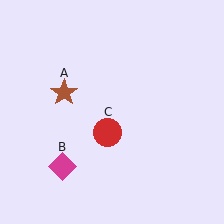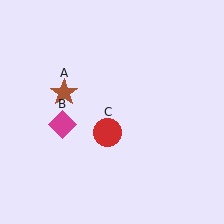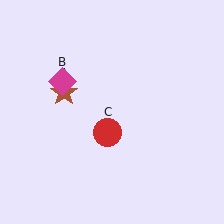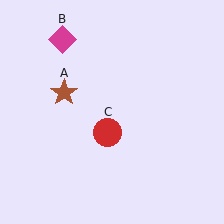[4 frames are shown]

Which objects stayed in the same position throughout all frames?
Brown star (object A) and red circle (object C) remained stationary.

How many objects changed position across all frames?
1 object changed position: magenta diamond (object B).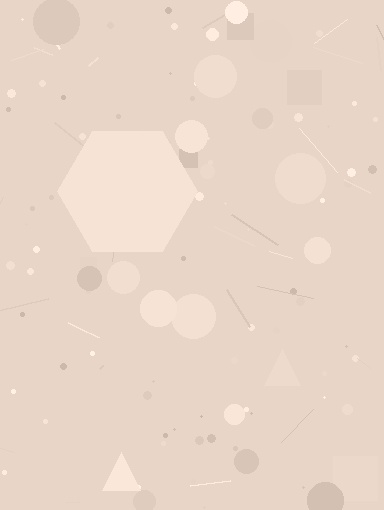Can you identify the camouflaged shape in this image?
The camouflaged shape is a hexagon.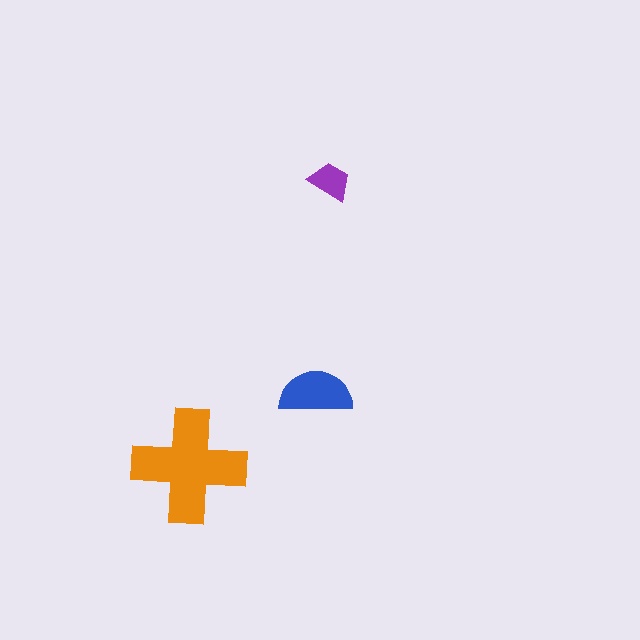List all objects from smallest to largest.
The purple trapezoid, the blue semicircle, the orange cross.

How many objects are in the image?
There are 3 objects in the image.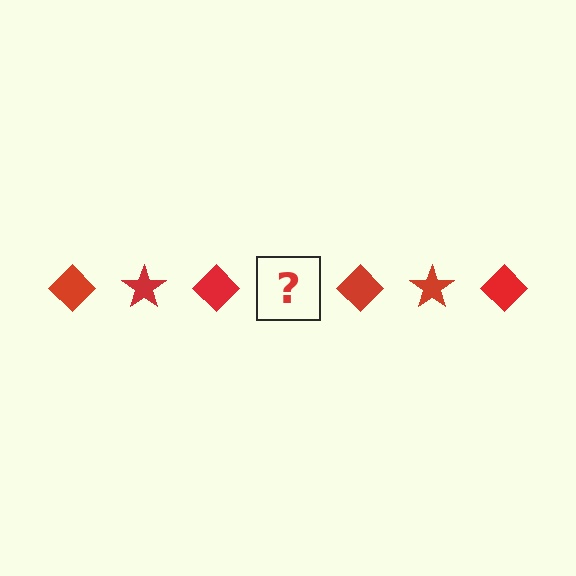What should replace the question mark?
The question mark should be replaced with a red star.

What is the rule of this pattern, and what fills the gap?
The rule is that the pattern cycles through diamond, star shapes in red. The gap should be filled with a red star.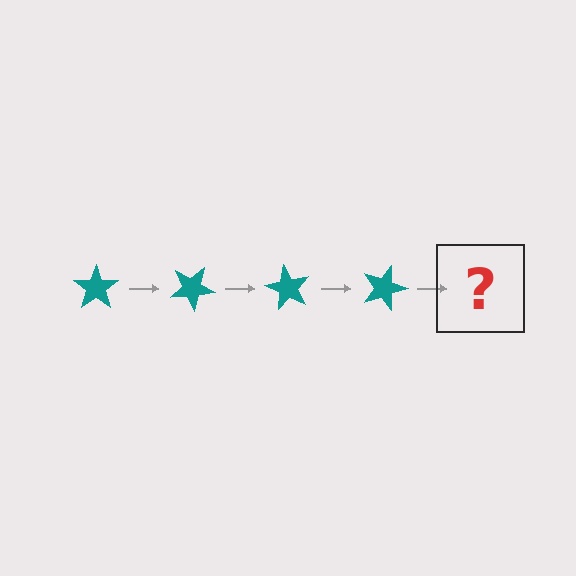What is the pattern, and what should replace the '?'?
The pattern is that the star rotates 30 degrees each step. The '?' should be a teal star rotated 120 degrees.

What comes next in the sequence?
The next element should be a teal star rotated 120 degrees.